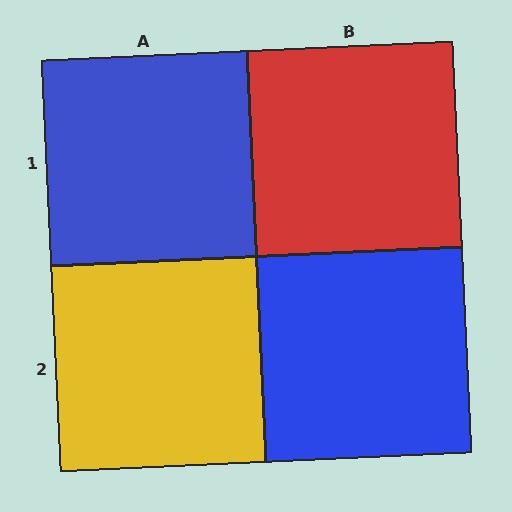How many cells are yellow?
1 cell is yellow.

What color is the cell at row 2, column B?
Blue.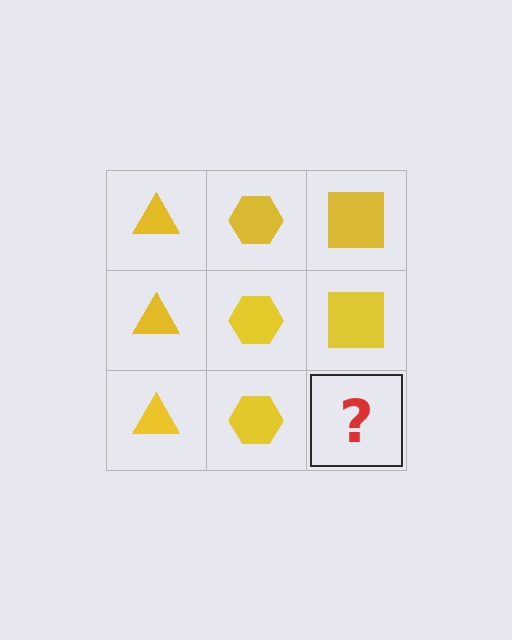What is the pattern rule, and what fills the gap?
The rule is that each column has a consistent shape. The gap should be filled with a yellow square.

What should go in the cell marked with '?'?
The missing cell should contain a yellow square.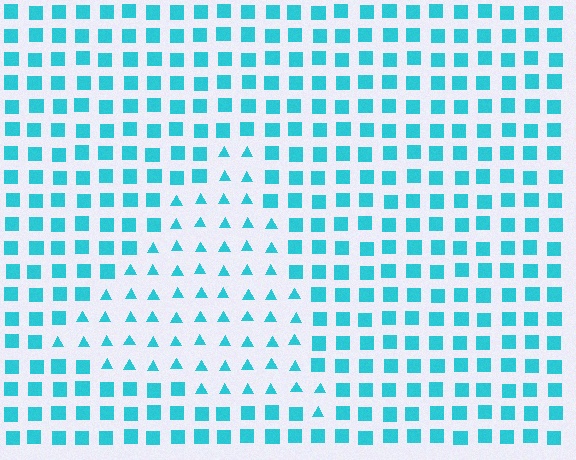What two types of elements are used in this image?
The image uses triangles inside the triangle region and squares outside it.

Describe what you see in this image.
The image is filled with small cyan elements arranged in a uniform grid. A triangle-shaped region contains triangles, while the surrounding area contains squares. The boundary is defined purely by the change in element shape.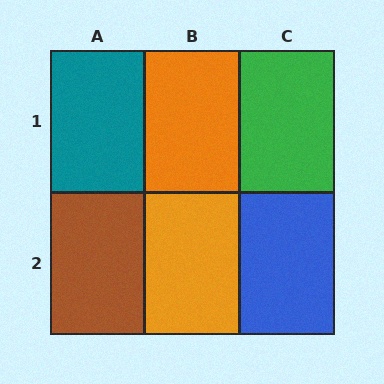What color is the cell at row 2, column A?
Brown.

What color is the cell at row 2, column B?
Orange.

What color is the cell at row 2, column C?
Blue.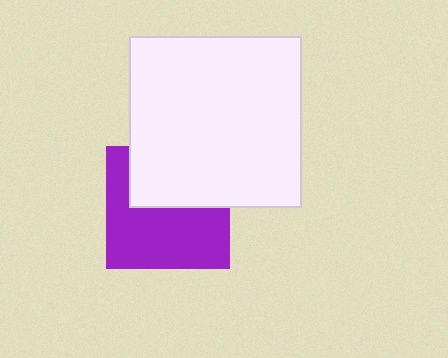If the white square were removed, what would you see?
You would see the complete purple square.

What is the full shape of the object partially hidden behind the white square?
The partially hidden object is a purple square.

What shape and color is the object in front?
The object in front is a white square.